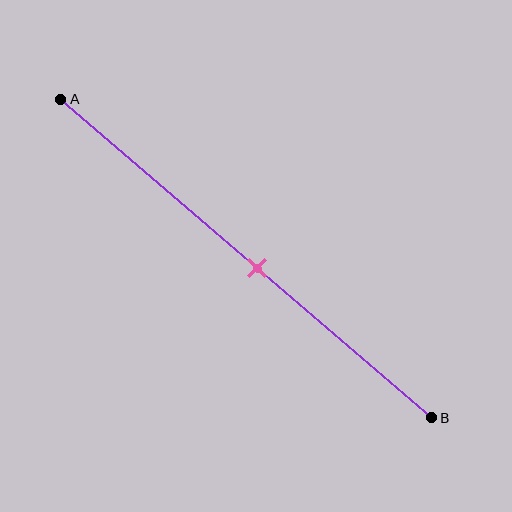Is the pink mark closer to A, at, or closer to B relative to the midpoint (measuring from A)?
The pink mark is closer to point B than the midpoint of segment AB.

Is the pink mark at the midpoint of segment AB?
No, the mark is at about 55% from A, not at the 50% midpoint.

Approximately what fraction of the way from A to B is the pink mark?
The pink mark is approximately 55% of the way from A to B.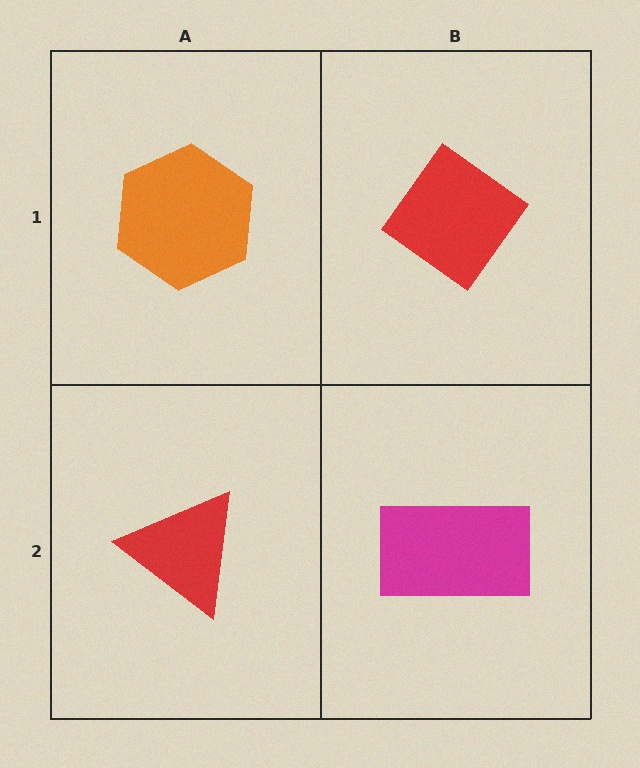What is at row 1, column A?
An orange hexagon.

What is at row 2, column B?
A magenta rectangle.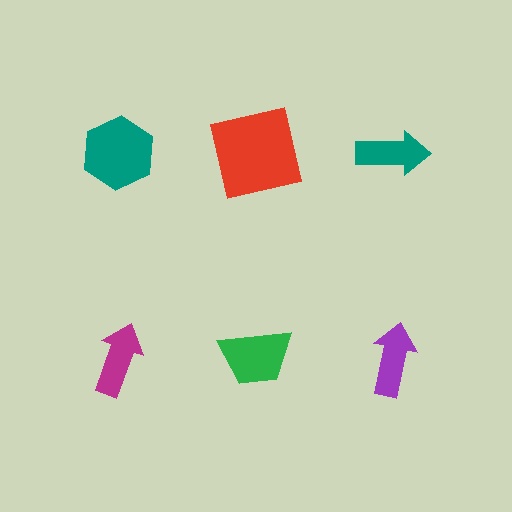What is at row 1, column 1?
A teal hexagon.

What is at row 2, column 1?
A magenta arrow.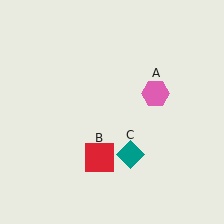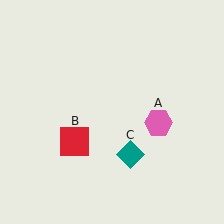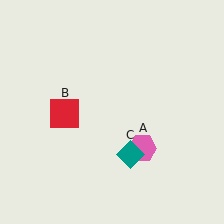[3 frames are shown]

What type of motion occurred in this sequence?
The pink hexagon (object A), red square (object B) rotated clockwise around the center of the scene.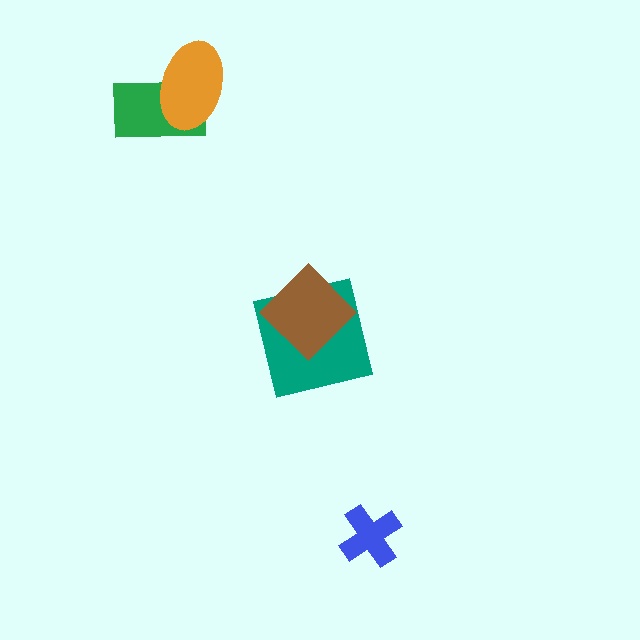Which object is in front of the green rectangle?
The orange ellipse is in front of the green rectangle.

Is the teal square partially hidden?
Yes, it is partially covered by another shape.